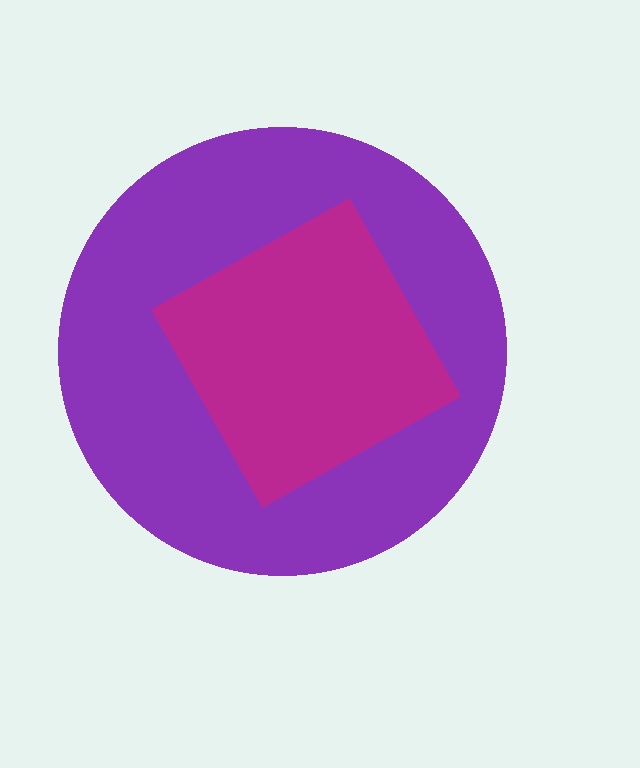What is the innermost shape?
The magenta square.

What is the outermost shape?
The purple circle.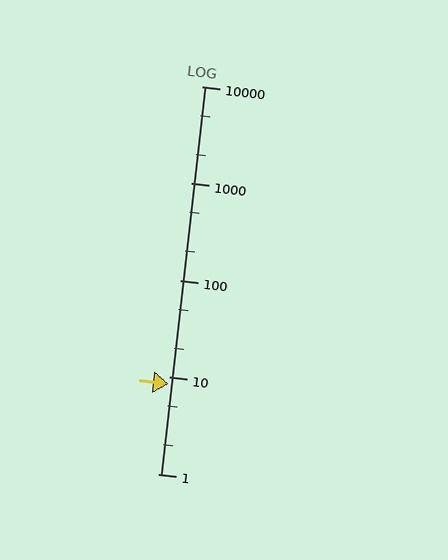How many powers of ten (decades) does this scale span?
The scale spans 4 decades, from 1 to 10000.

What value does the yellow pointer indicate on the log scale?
The pointer indicates approximately 8.5.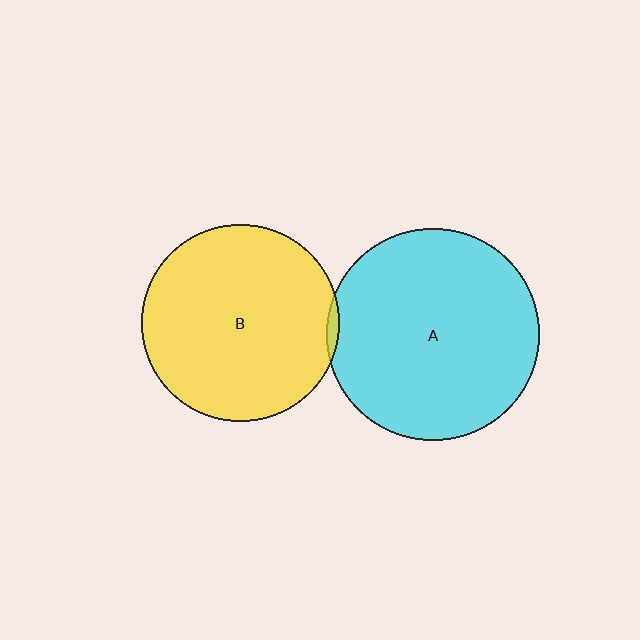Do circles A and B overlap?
Yes.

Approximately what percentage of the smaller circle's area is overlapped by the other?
Approximately 5%.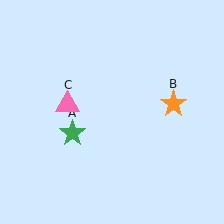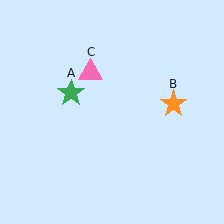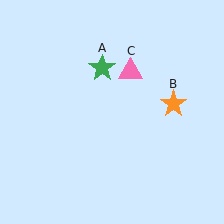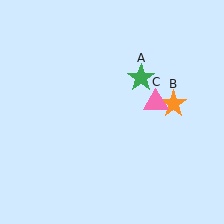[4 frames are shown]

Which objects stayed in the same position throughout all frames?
Orange star (object B) remained stationary.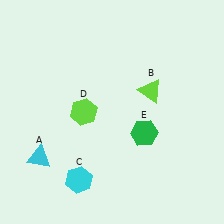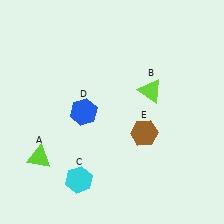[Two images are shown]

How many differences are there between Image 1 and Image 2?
There are 3 differences between the two images.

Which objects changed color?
A changed from cyan to lime. D changed from lime to blue. E changed from green to brown.